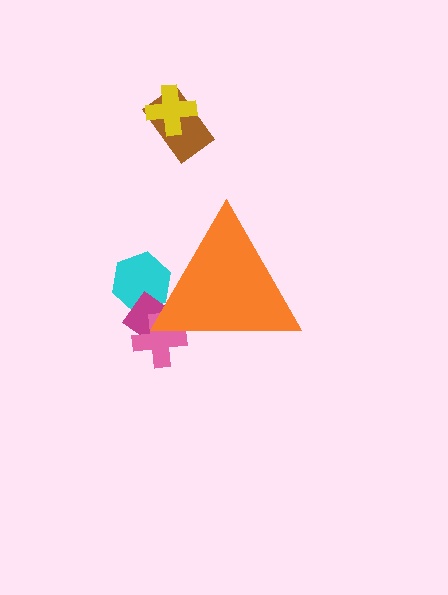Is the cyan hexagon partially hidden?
Yes, the cyan hexagon is partially hidden behind the orange triangle.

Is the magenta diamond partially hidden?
Yes, the magenta diamond is partially hidden behind the orange triangle.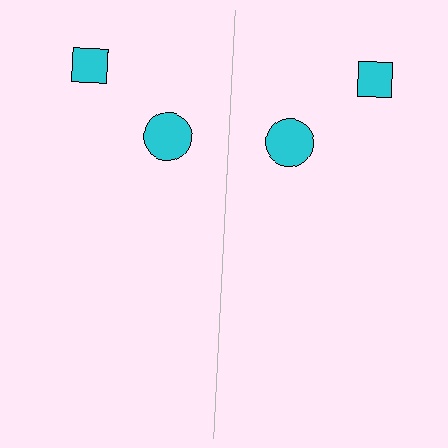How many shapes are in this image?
There are 4 shapes in this image.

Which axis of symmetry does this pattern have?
The pattern has a vertical axis of symmetry running through the center of the image.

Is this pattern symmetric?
Yes, this pattern has bilateral (reflection) symmetry.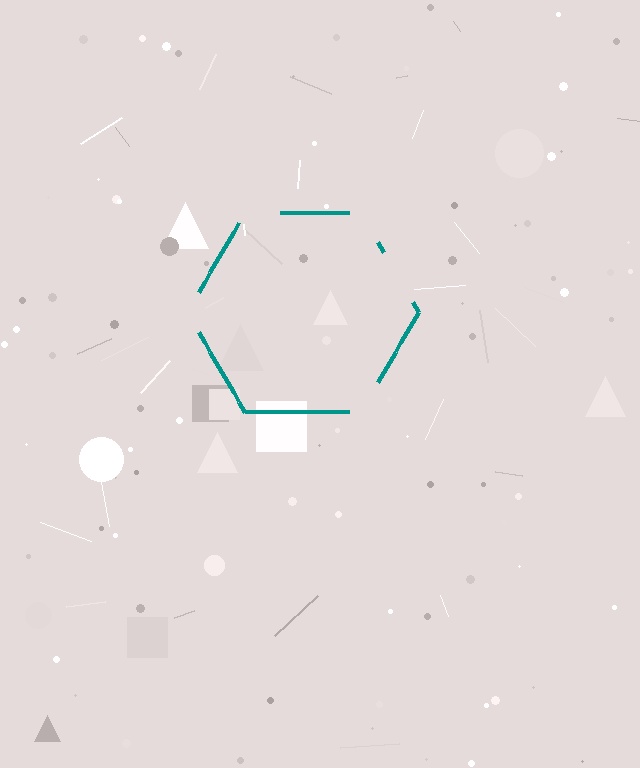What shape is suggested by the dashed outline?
The dashed outline suggests a hexagon.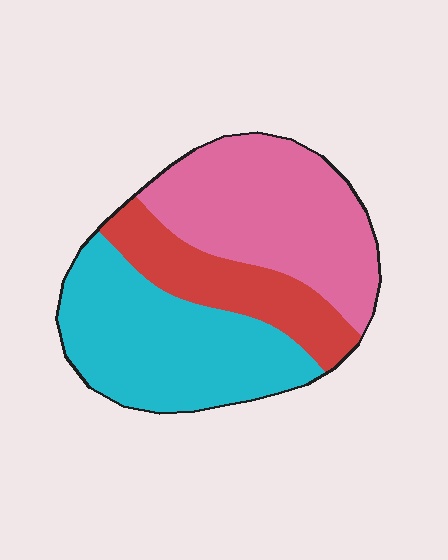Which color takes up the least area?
Red, at roughly 20%.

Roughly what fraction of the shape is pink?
Pink takes up about two fifths (2/5) of the shape.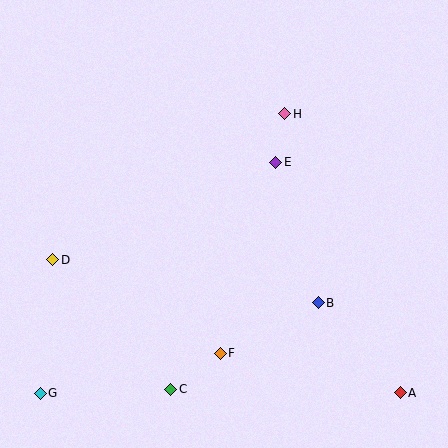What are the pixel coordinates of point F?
Point F is at (220, 353).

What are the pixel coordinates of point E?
Point E is at (276, 162).